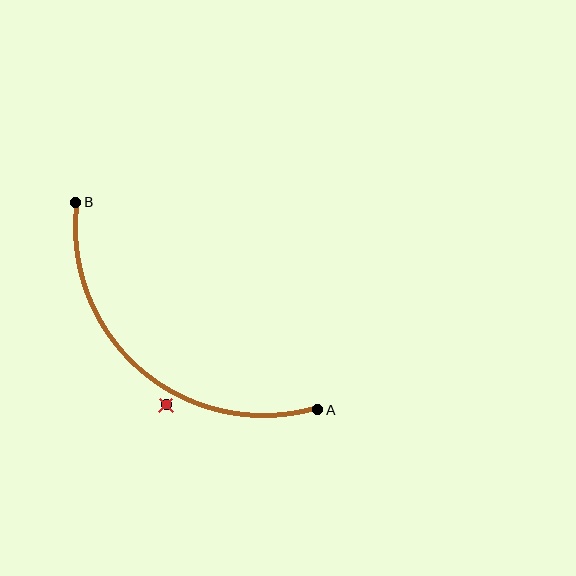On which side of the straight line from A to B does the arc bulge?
The arc bulges below and to the left of the straight line connecting A and B.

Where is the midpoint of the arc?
The arc midpoint is the point on the curve farthest from the straight line joining A and B. It sits below and to the left of that line.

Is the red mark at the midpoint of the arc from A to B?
No — the red mark does not lie on the arc at all. It sits slightly outside the curve.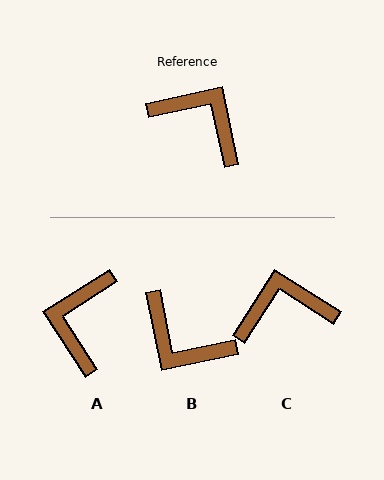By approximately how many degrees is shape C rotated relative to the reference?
Approximately 46 degrees counter-clockwise.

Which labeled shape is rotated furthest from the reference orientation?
B, about 180 degrees away.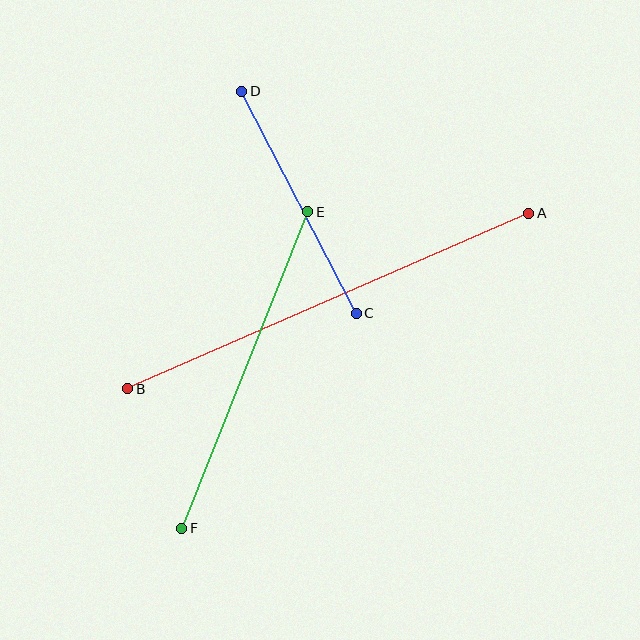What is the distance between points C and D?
The distance is approximately 250 pixels.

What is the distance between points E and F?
The distance is approximately 341 pixels.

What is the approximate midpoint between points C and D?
The midpoint is at approximately (299, 202) pixels.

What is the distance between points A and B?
The distance is approximately 438 pixels.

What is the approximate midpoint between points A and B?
The midpoint is at approximately (328, 301) pixels.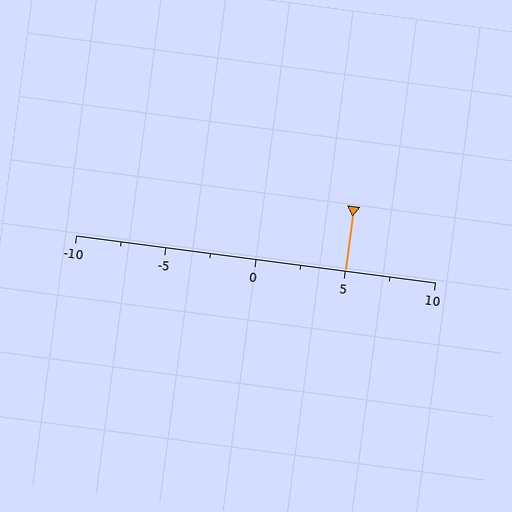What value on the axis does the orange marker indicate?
The marker indicates approximately 5.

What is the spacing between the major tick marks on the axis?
The major ticks are spaced 5 apart.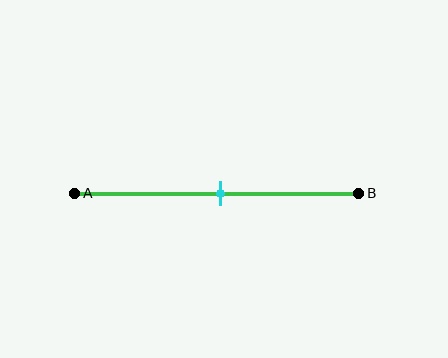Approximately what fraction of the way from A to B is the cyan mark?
The cyan mark is approximately 50% of the way from A to B.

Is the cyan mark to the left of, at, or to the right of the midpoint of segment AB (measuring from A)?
The cyan mark is approximately at the midpoint of segment AB.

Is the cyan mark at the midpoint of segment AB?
Yes, the mark is approximately at the midpoint.